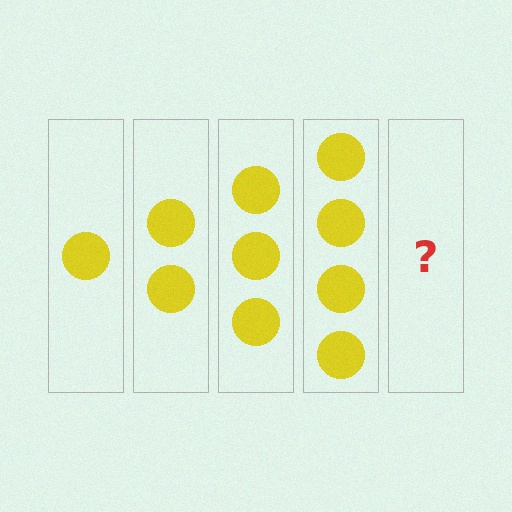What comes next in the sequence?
The next element should be 5 circles.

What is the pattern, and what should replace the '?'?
The pattern is that each step adds one more circle. The '?' should be 5 circles.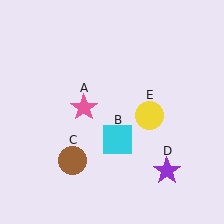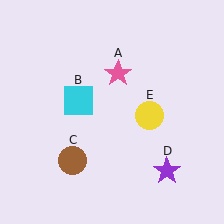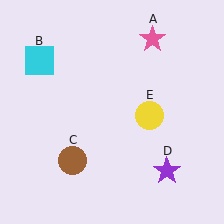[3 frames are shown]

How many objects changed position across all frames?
2 objects changed position: pink star (object A), cyan square (object B).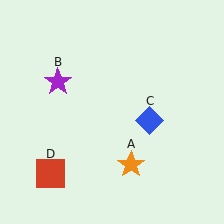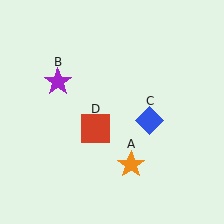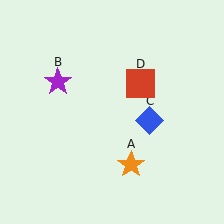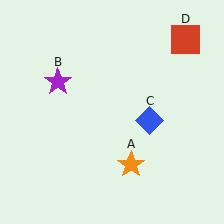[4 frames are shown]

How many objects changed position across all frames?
1 object changed position: red square (object D).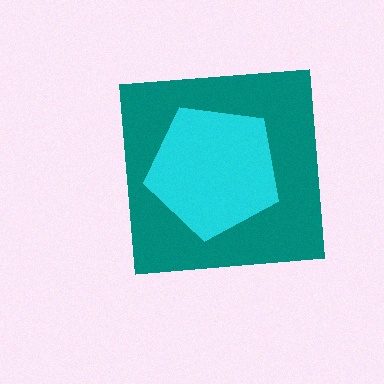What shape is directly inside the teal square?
The cyan pentagon.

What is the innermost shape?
The cyan pentagon.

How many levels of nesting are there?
2.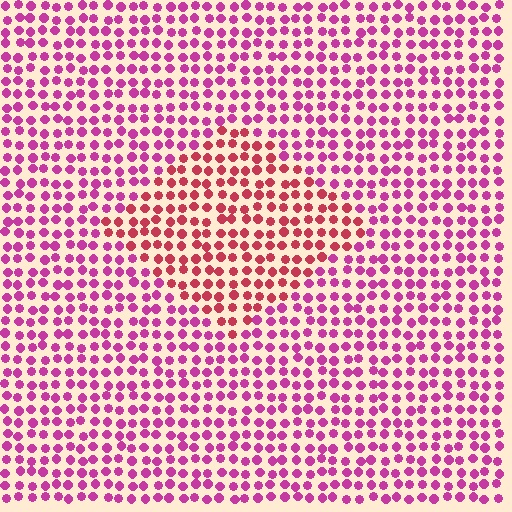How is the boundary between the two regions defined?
The boundary is defined purely by a slight shift in hue (about 33 degrees). Spacing, size, and orientation are identical on both sides.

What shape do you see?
I see a diamond.